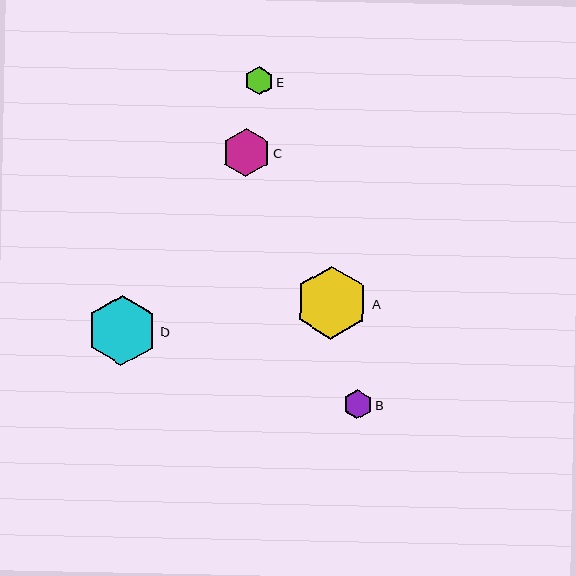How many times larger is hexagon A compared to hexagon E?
Hexagon A is approximately 2.6 times the size of hexagon E.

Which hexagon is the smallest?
Hexagon E is the smallest with a size of approximately 28 pixels.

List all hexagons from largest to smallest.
From largest to smallest: A, D, C, B, E.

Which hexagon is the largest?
Hexagon A is the largest with a size of approximately 73 pixels.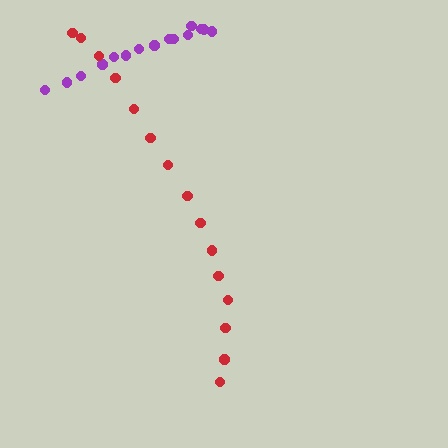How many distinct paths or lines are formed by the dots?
There are 2 distinct paths.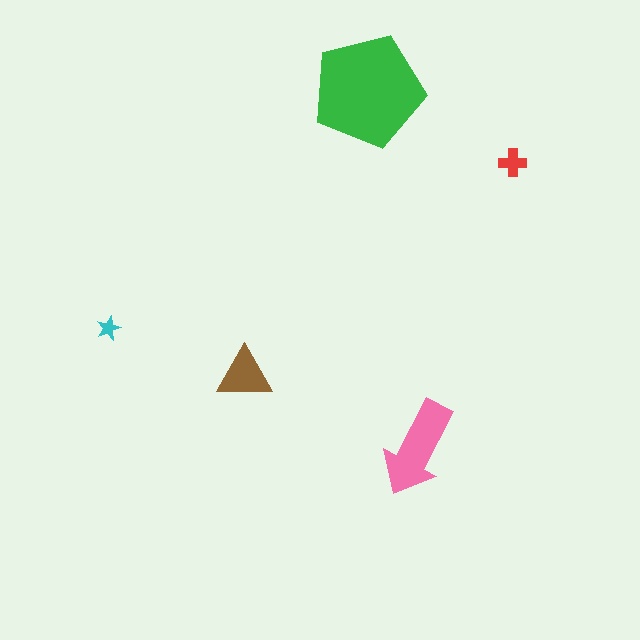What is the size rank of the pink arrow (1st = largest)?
2nd.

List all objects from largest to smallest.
The green pentagon, the pink arrow, the brown triangle, the red cross, the cyan star.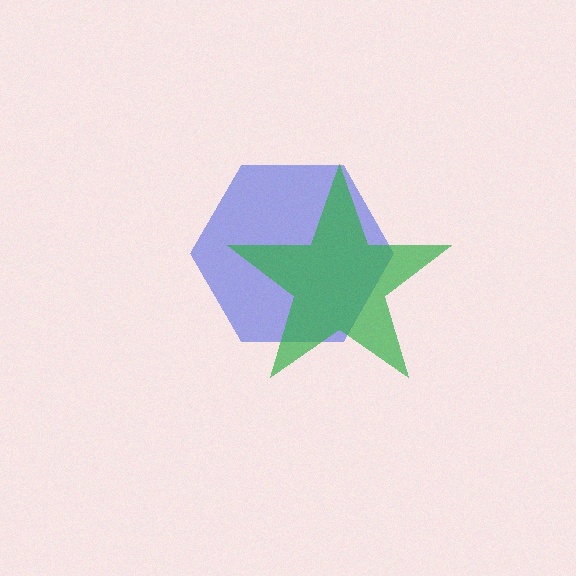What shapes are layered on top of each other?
The layered shapes are: a blue hexagon, a green star.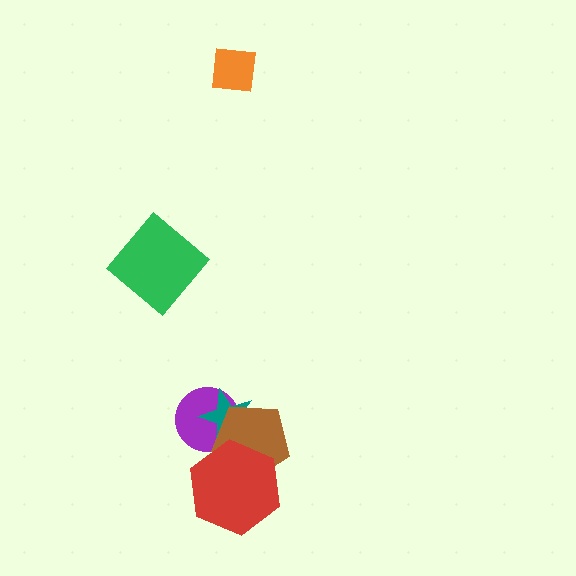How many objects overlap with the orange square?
0 objects overlap with the orange square.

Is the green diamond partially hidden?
No, no other shape covers it.